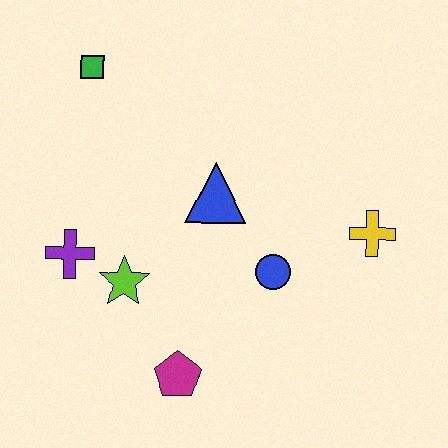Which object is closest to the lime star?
The purple cross is closest to the lime star.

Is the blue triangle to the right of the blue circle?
No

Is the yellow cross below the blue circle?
No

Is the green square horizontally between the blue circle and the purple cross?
Yes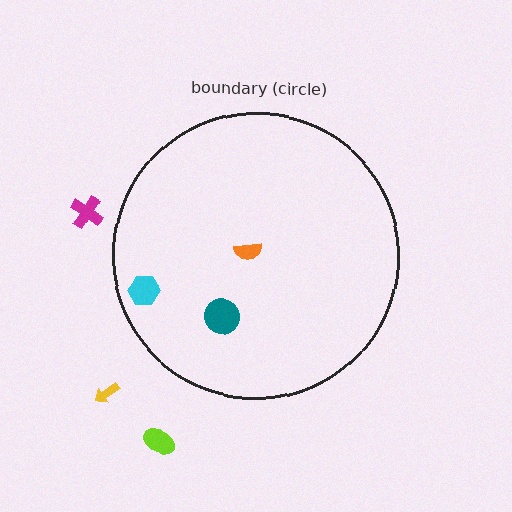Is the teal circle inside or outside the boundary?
Inside.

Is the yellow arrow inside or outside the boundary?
Outside.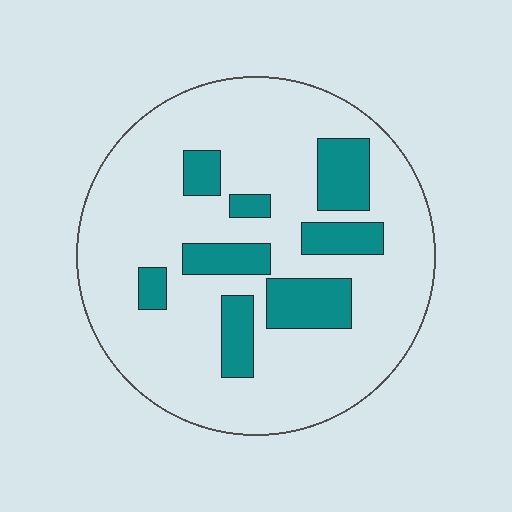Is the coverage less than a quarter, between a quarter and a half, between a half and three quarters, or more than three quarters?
Less than a quarter.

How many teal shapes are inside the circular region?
8.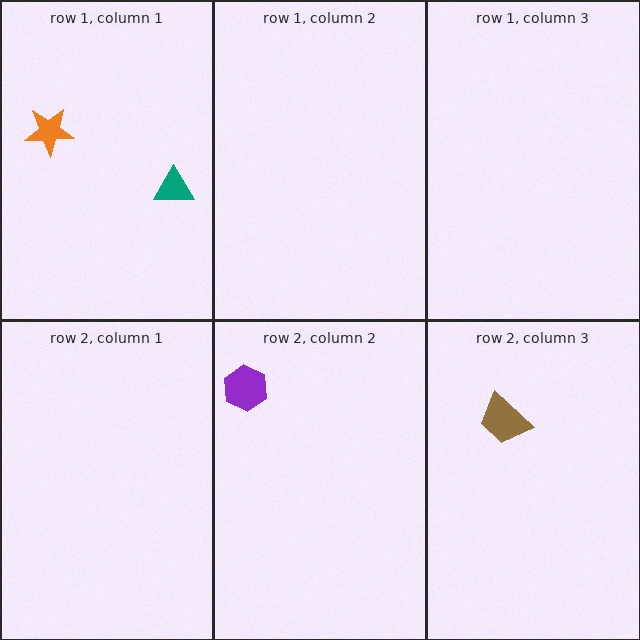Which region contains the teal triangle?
The row 1, column 1 region.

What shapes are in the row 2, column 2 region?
The purple hexagon.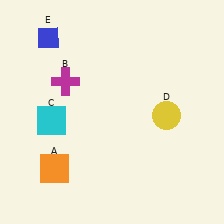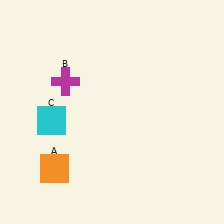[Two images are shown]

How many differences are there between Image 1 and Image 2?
There are 2 differences between the two images.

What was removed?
The yellow circle (D), the blue diamond (E) were removed in Image 2.